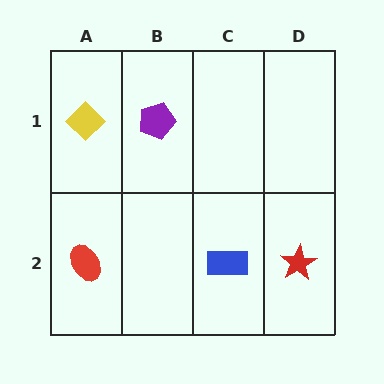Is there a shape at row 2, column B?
No, that cell is empty.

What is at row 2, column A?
A red ellipse.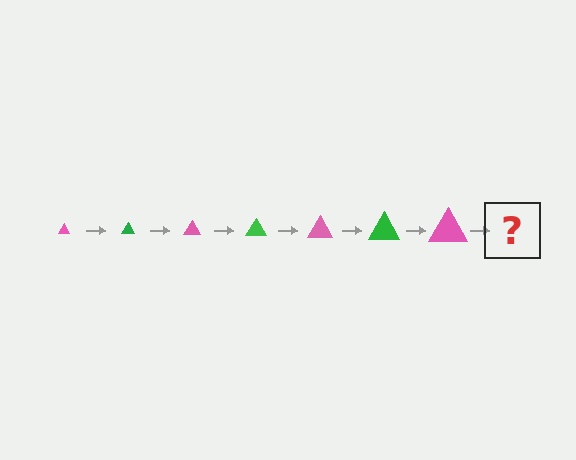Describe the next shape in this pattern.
It should be a green triangle, larger than the previous one.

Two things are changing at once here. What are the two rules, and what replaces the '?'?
The two rules are that the triangle grows larger each step and the color cycles through pink and green. The '?' should be a green triangle, larger than the previous one.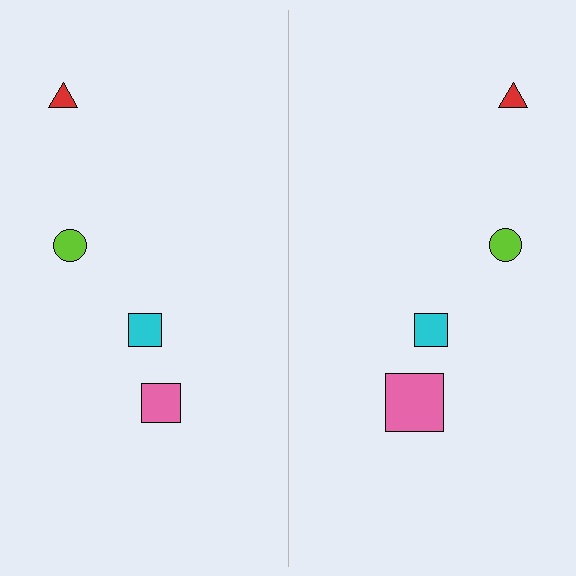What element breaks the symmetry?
The pink square on the right side has a different size than its mirror counterpart.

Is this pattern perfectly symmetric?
No, the pattern is not perfectly symmetric. The pink square on the right side has a different size than its mirror counterpart.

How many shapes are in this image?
There are 8 shapes in this image.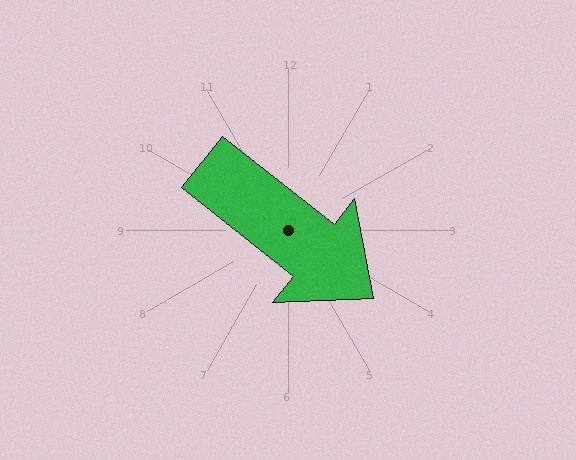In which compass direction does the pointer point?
Southeast.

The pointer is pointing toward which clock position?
Roughly 4 o'clock.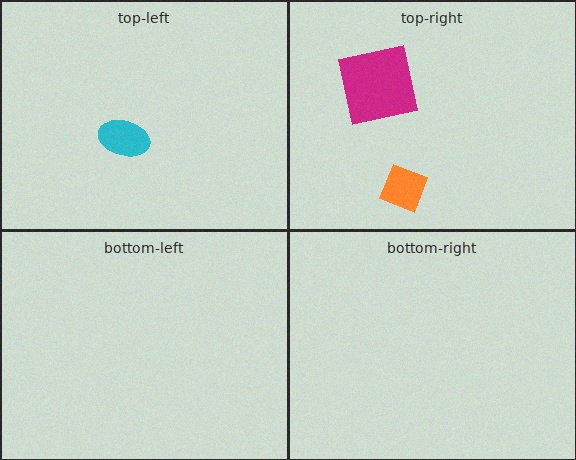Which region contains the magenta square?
The top-right region.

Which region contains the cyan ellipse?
The top-left region.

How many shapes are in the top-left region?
1.